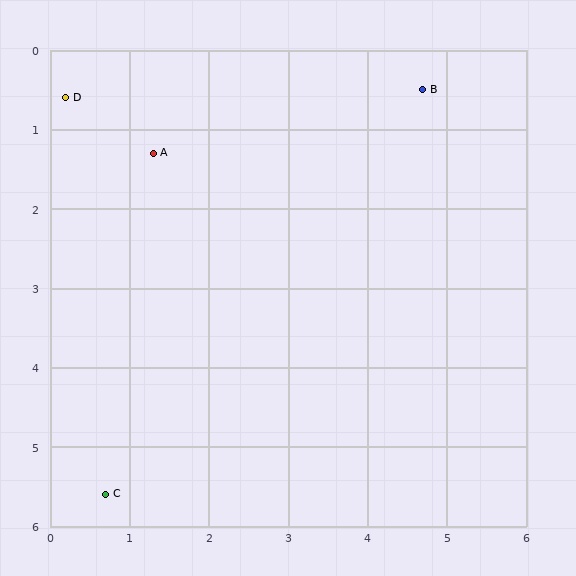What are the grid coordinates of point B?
Point B is at approximately (4.7, 0.5).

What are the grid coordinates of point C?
Point C is at approximately (0.7, 5.6).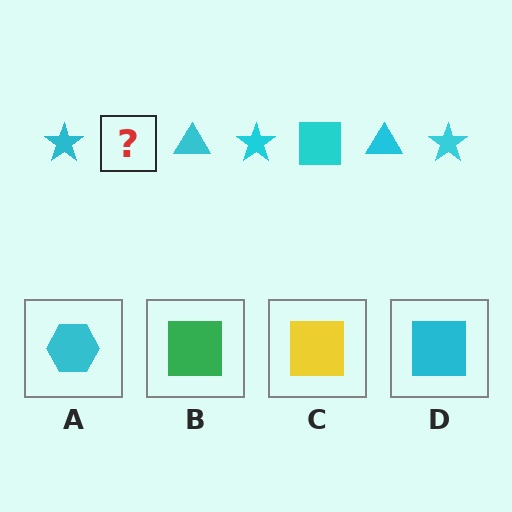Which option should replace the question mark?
Option D.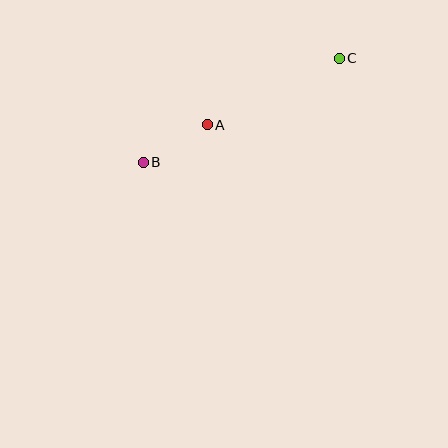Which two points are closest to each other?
Points A and B are closest to each other.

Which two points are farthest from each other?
Points B and C are farthest from each other.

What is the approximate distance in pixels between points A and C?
The distance between A and C is approximately 148 pixels.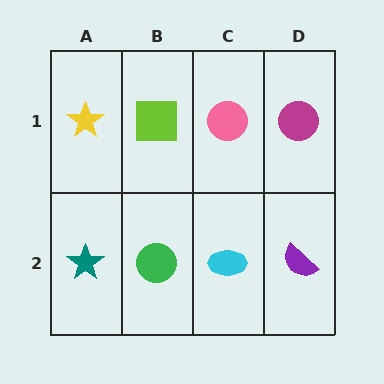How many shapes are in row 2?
4 shapes.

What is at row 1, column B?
A lime square.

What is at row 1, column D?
A magenta circle.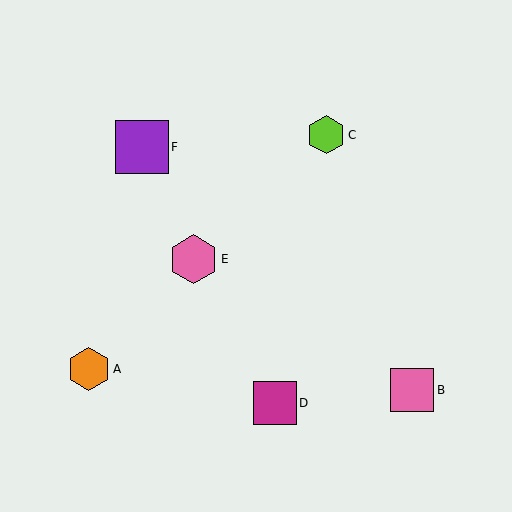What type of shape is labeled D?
Shape D is a magenta square.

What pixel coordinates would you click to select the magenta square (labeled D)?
Click at (275, 403) to select the magenta square D.